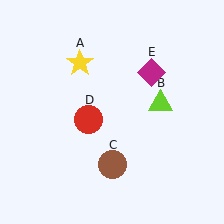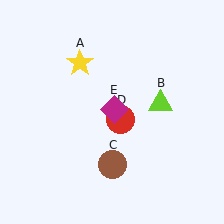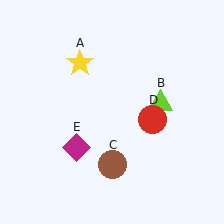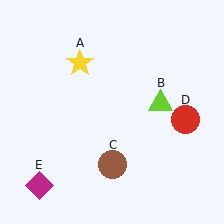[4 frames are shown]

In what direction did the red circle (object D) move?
The red circle (object D) moved right.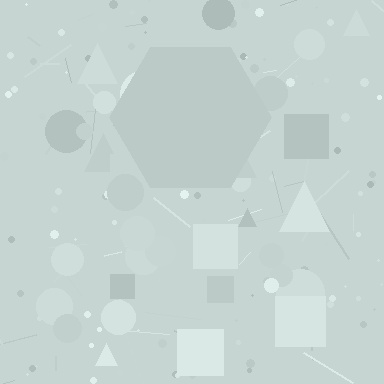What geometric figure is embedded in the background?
A hexagon is embedded in the background.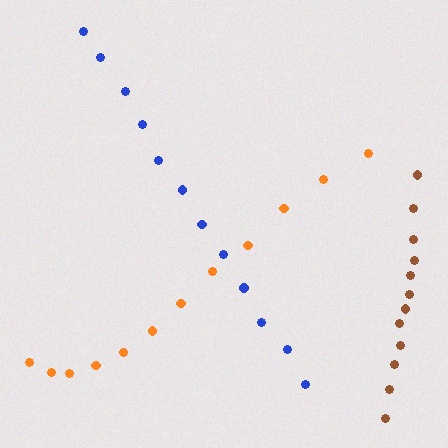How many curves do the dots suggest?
There are 3 distinct paths.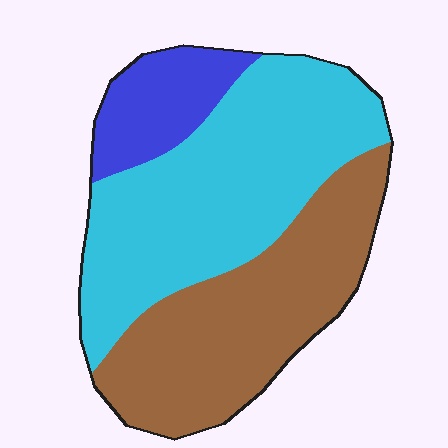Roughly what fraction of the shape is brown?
Brown covers around 40% of the shape.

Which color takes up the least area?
Blue, at roughly 15%.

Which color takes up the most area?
Cyan, at roughly 50%.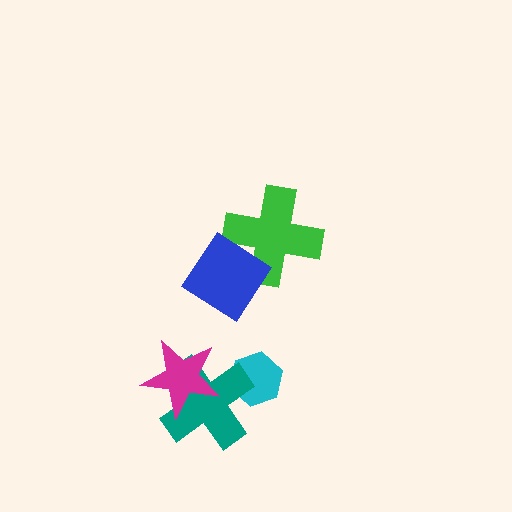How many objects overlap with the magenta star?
1 object overlaps with the magenta star.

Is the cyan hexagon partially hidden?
Yes, it is partially covered by another shape.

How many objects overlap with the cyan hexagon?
1 object overlaps with the cyan hexagon.